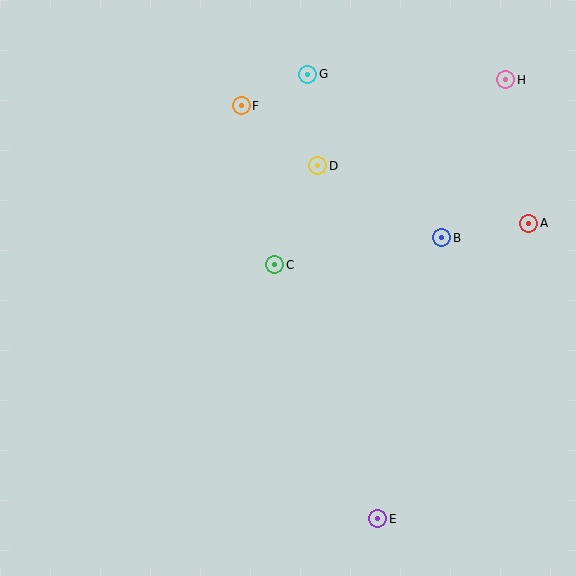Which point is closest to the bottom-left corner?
Point E is closest to the bottom-left corner.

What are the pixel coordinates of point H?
Point H is at (506, 80).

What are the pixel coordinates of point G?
Point G is at (308, 74).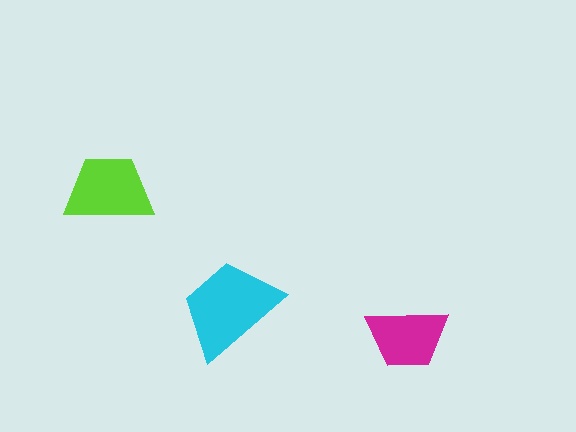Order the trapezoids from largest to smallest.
the cyan one, the lime one, the magenta one.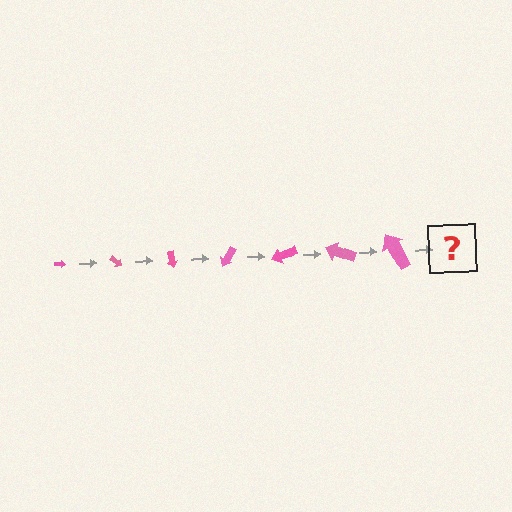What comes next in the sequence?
The next element should be an arrow, larger than the previous one and rotated 280 degrees from the start.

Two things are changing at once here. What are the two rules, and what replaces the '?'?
The two rules are that the arrow grows larger each step and it rotates 40 degrees each step. The '?' should be an arrow, larger than the previous one and rotated 280 degrees from the start.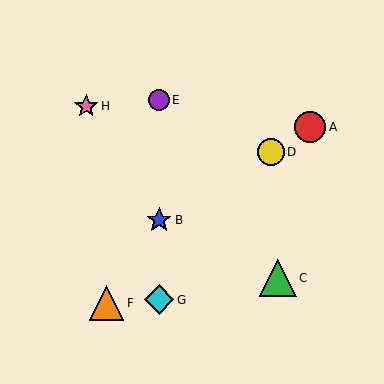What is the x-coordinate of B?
Object B is at x≈159.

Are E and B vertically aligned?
Yes, both are at x≈159.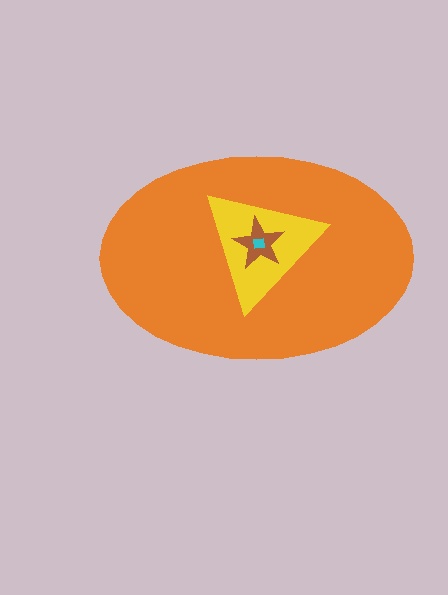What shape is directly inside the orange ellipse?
The yellow triangle.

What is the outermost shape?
The orange ellipse.